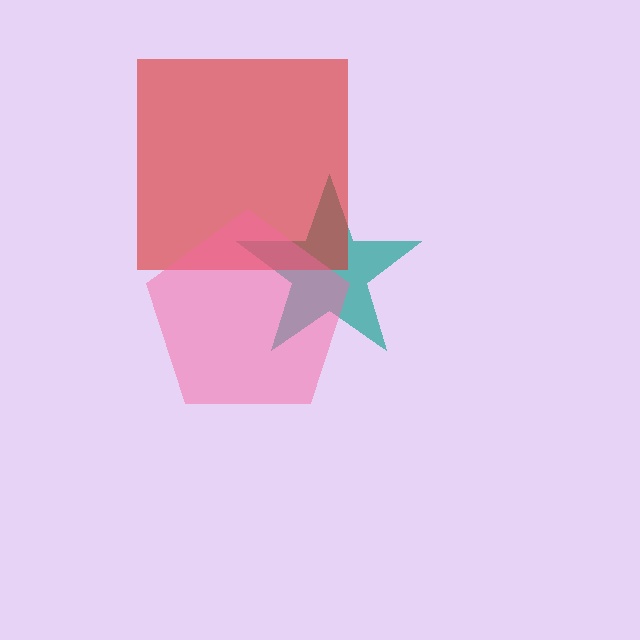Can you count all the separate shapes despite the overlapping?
Yes, there are 3 separate shapes.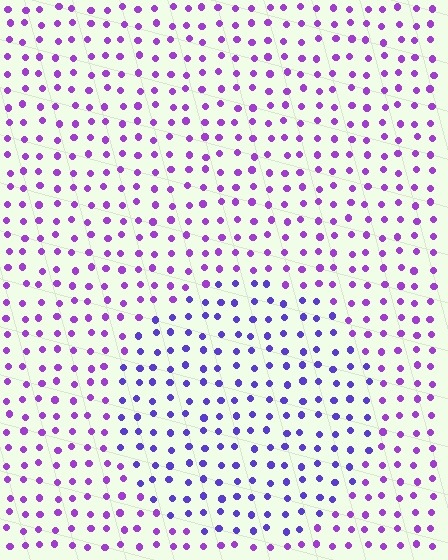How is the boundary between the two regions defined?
The boundary is defined purely by a slight shift in hue (about 30 degrees). Spacing, size, and orientation are identical on both sides.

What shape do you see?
I see a circle.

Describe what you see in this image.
The image is filled with small purple elements in a uniform arrangement. A circle-shaped region is visible where the elements are tinted to a slightly different hue, forming a subtle color boundary.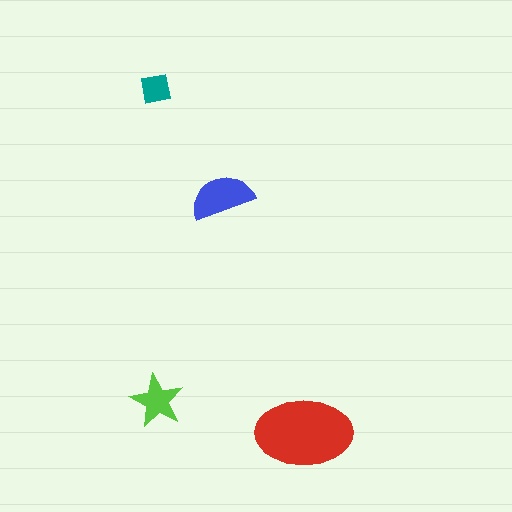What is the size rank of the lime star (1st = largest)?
3rd.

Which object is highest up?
The teal square is topmost.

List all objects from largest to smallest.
The red ellipse, the blue semicircle, the lime star, the teal square.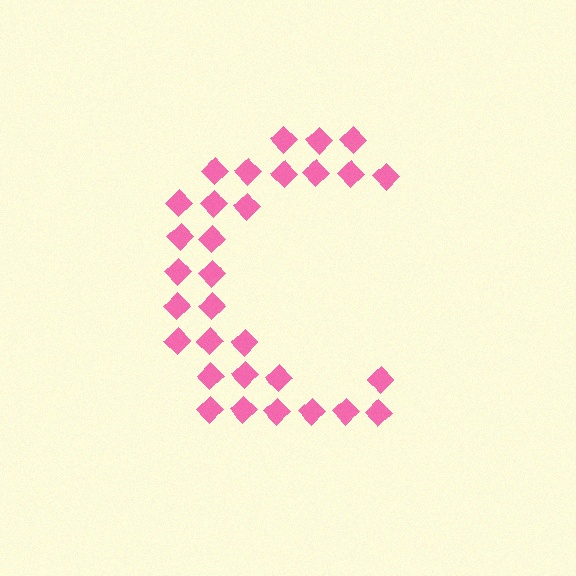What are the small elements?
The small elements are diamonds.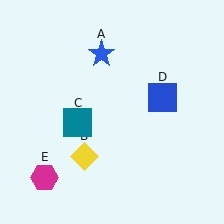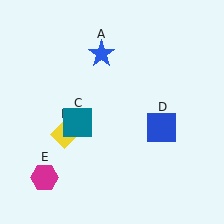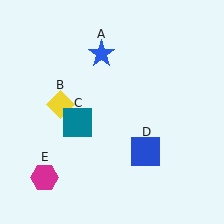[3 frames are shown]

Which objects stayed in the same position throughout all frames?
Blue star (object A) and teal square (object C) and magenta hexagon (object E) remained stationary.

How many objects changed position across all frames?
2 objects changed position: yellow diamond (object B), blue square (object D).